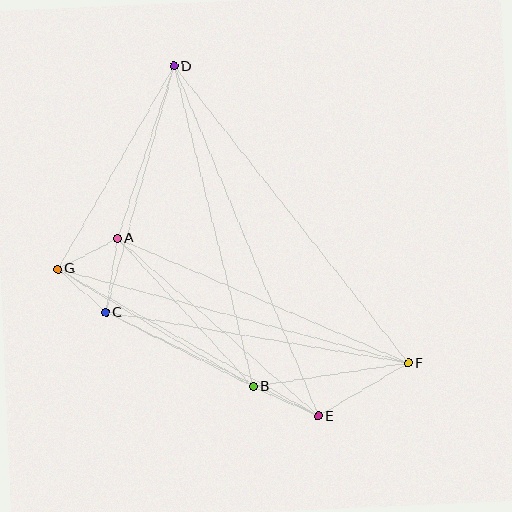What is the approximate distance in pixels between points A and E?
The distance between A and E is approximately 269 pixels.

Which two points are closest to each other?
Points C and G are closest to each other.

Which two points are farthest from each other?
Points D and E are farthest from each other.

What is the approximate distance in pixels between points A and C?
The distance between A and C is approximately 75 pixels.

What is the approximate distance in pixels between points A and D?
The distance between A and D is approximately 181 pixels.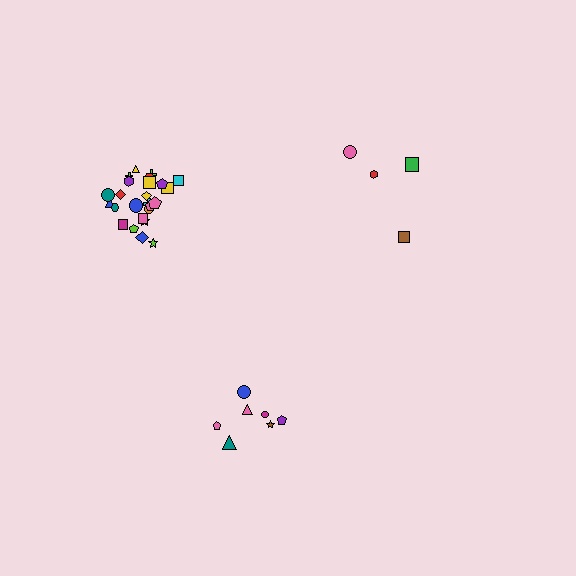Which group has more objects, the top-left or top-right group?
The top-left group.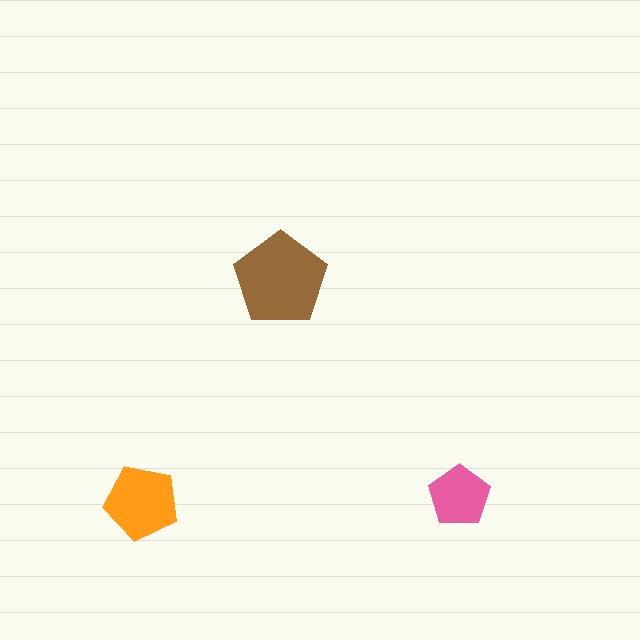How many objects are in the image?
There are 3 objects in the image.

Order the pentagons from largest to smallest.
the brown one, the orange one, the pink one.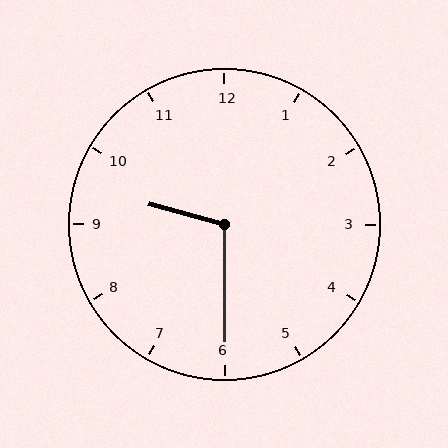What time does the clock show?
9:30.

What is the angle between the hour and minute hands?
Approximately 105 degrees.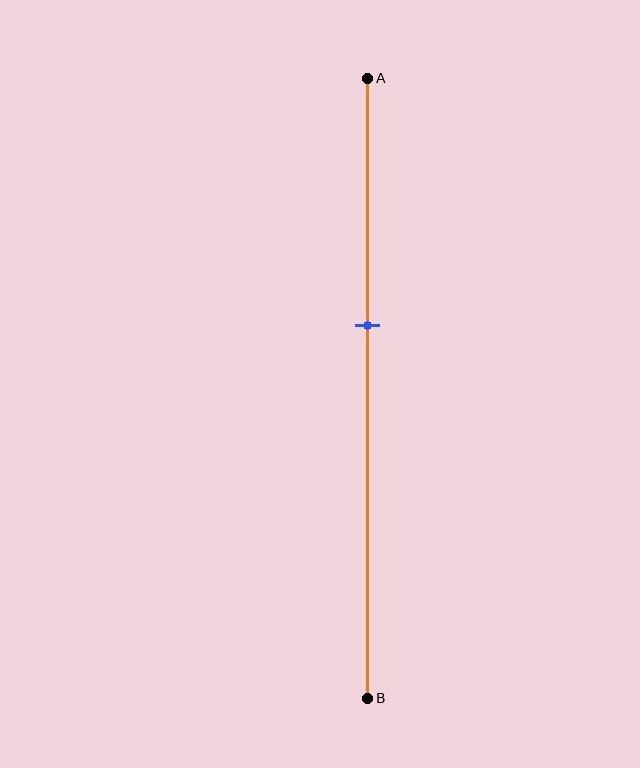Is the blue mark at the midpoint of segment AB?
No, the mark is at about 40% from A, not at the 50% midpoint.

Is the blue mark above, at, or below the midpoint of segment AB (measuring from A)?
The blue mark is above the midpoint of segment AB.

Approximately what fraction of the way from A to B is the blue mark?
The blue mark is approximately 40% of the way from A to B.